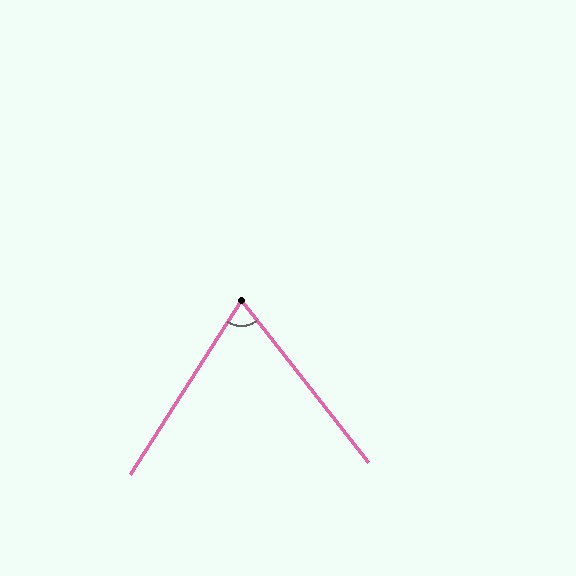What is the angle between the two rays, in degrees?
Approximately 70 degrees.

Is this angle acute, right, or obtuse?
It is acute.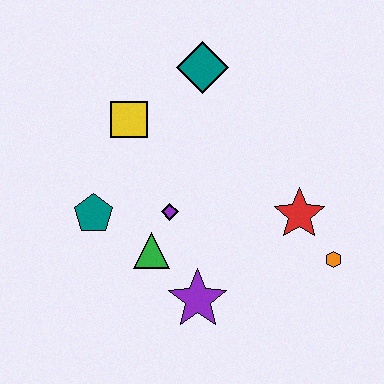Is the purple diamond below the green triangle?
No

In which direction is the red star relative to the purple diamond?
The red star is to the right of the purple diamond.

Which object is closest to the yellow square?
The teal diamond is closest to the yellow square.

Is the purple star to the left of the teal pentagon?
No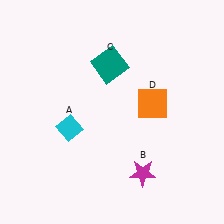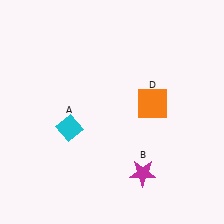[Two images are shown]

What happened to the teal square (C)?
The teal square (C) was removed in Image 2. It was in the top-left area of Image 1.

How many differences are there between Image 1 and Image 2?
There is 1 difference between the two images.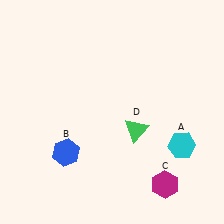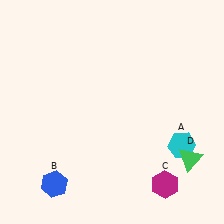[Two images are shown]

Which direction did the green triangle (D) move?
The green triangle (D) moved right.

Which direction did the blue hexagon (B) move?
The blue hexagon (B) moved down.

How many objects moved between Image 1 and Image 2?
2 objects moved between the two images.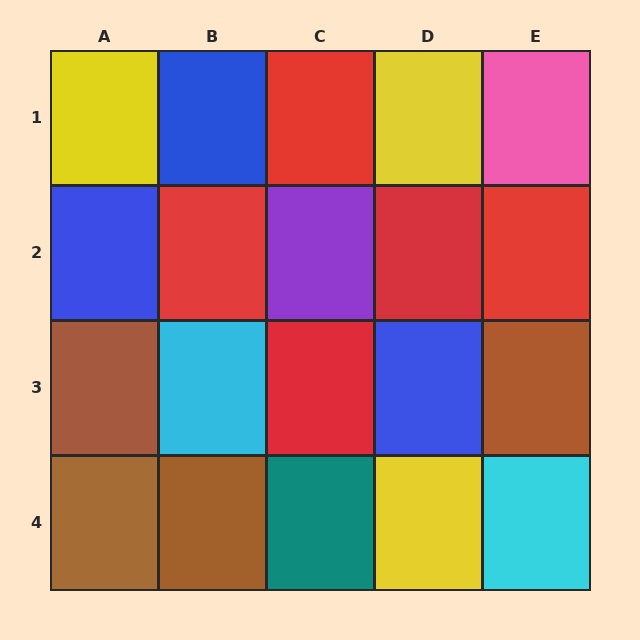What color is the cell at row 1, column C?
Red.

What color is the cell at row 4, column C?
Teal.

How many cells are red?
5 cells are red.